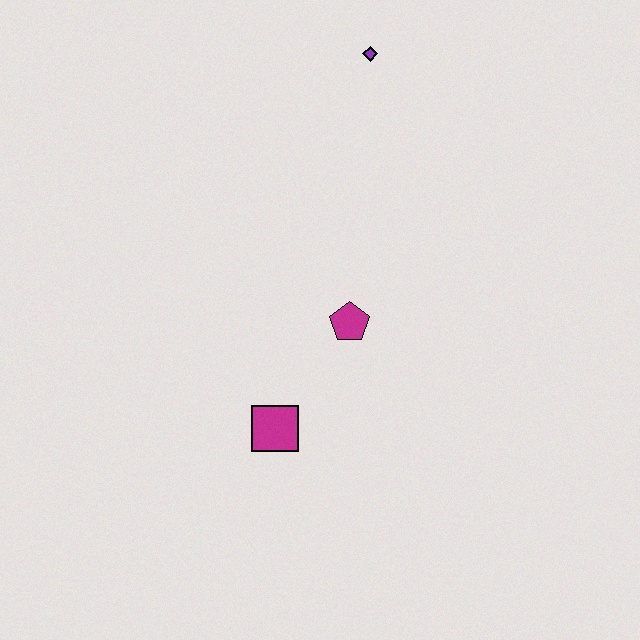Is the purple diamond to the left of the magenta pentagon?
No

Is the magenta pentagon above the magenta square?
Yes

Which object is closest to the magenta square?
The magenta pentagon is closest to the magenta square.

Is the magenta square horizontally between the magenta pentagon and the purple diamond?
No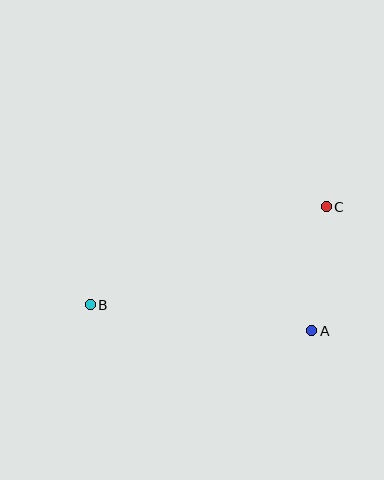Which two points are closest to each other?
Points A and C are closest to each other.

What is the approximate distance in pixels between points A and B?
The distance between A and B is approximately 223 pixels.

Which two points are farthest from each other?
Points B and C are farthest from each other.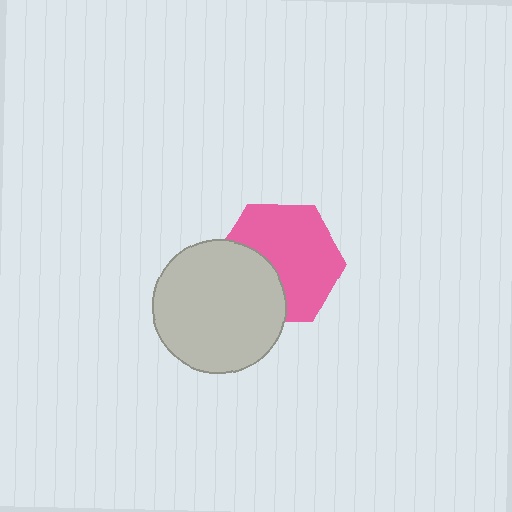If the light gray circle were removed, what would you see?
You would see the complete pink hexagon.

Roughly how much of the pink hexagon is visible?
Most of it is visible (roughly 66%).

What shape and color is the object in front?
The object in front is a light gray circle.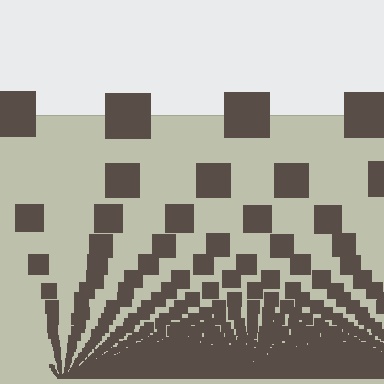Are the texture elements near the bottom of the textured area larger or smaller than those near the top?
Smaller. The gradient is inverted — elements near the bottom are smaller and denser.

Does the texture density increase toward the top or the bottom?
Density increases toward the bottom.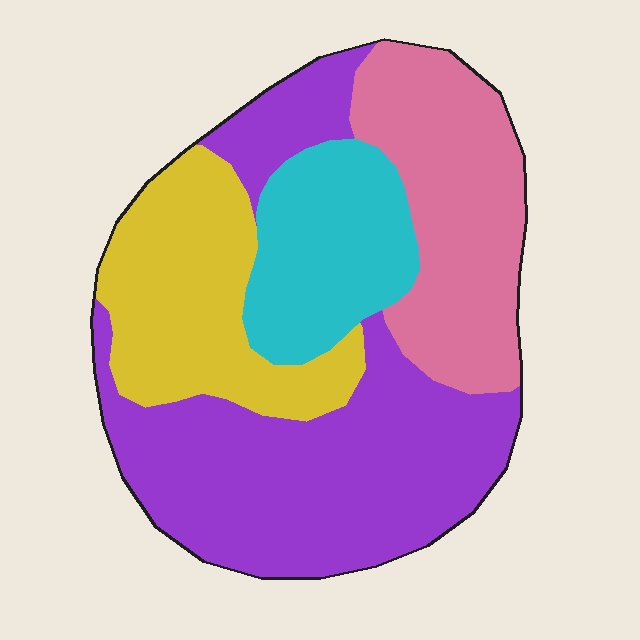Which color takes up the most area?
Purple, at roughly 40%.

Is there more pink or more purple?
Purple.